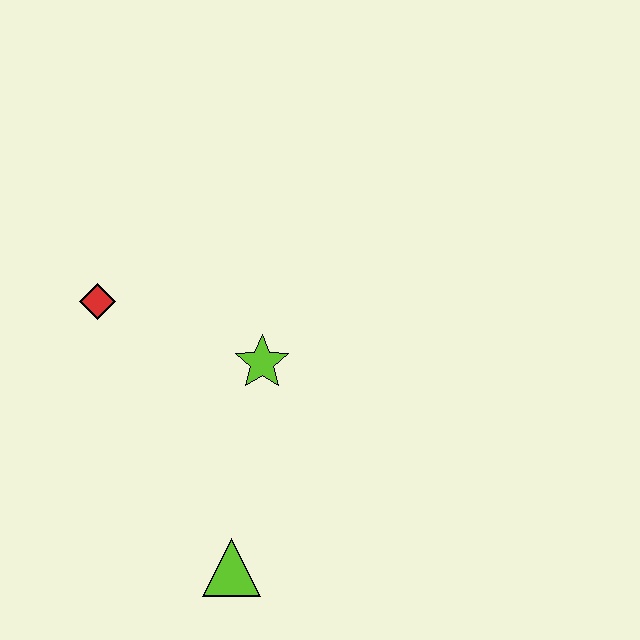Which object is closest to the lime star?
The red diamond is closest to the lime star.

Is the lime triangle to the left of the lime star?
Yes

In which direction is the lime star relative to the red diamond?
The lime star is to the right of the red diamond.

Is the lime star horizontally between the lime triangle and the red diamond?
No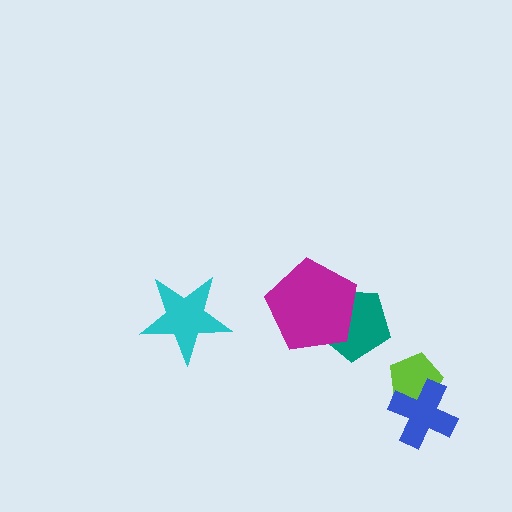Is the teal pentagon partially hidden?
Yes, it is partially covered by another shape.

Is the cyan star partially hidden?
No, no other shape covers it.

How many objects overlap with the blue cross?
1 object overlaps with the blue cross.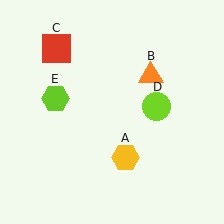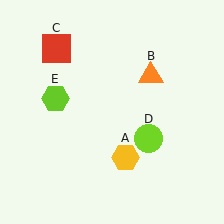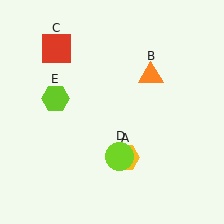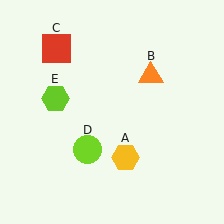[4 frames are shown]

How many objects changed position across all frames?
1 object changed position: lime circle (object D).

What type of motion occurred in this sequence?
The lime circle (object D) rotated clockwise around the center of the scene.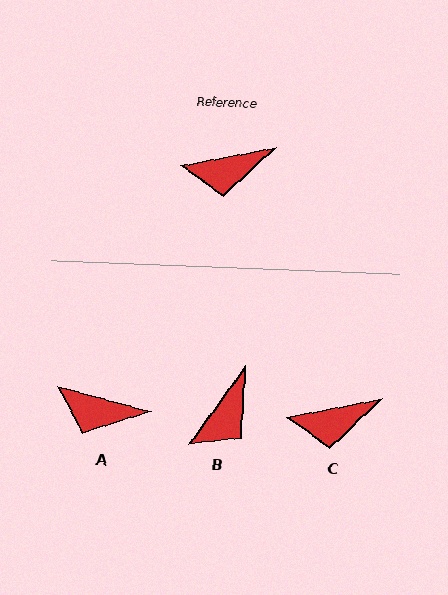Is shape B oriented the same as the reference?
No, it is off by about 43 degrees.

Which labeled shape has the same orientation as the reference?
C.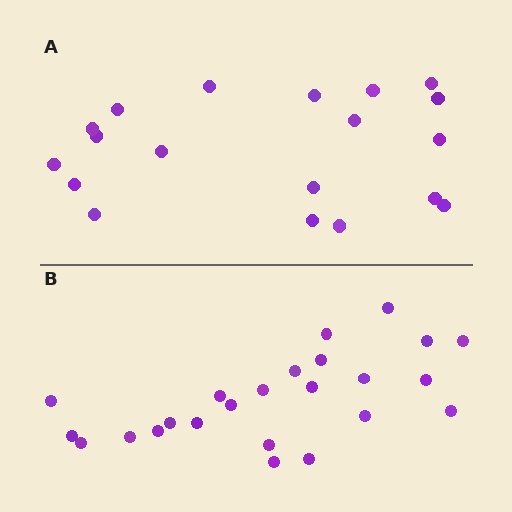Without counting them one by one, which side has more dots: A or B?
Region B (the bottom region) has more dots.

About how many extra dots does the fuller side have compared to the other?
Region B has about 5 more dots than region A.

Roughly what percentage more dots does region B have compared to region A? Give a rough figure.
About 25% more.